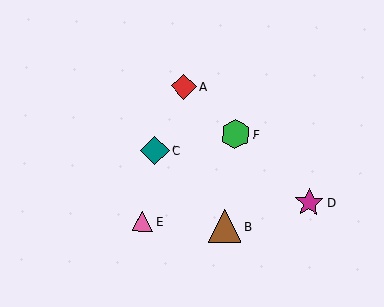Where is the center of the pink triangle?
The center of the pink triangle is at (142, 221).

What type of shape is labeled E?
Shape E is a pink triangle.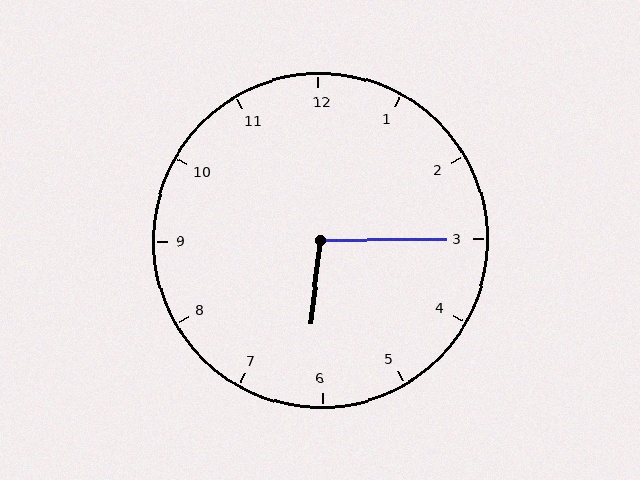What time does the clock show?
6:15.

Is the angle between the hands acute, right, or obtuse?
It is obtuse.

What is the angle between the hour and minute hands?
Approximately 98 degrees.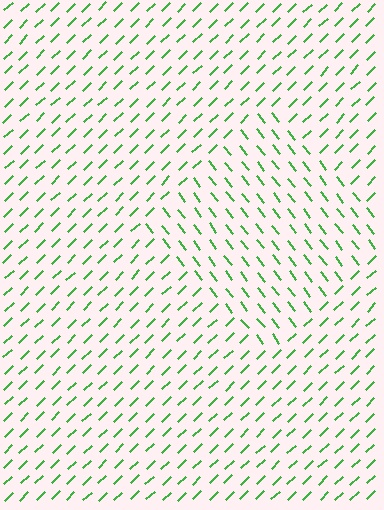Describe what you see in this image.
The image is filled with small green line segments. A diamond region in the image has lines oriented differently from the surrounding lines, creating a visible texture boundary.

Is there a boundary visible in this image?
Yes, there is a texture boundary formed by a change in line orientation.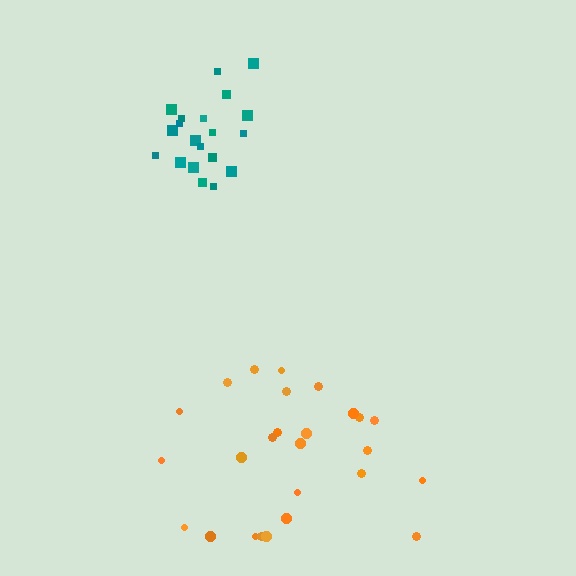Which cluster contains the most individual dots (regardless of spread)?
Orange (26).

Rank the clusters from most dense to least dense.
teal, orange.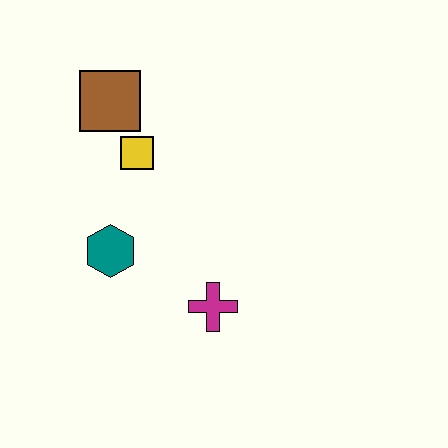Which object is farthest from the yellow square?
The magenta cross is farthest from the yellow square.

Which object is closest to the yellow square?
The brown square is closest to the yellow square.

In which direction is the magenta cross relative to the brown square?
The magenta cross is below the brown square.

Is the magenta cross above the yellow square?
No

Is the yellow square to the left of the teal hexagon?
No